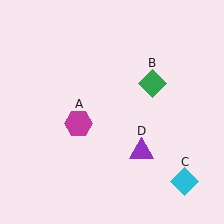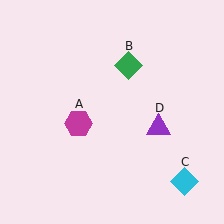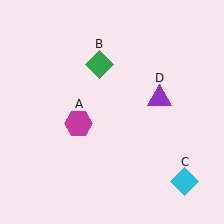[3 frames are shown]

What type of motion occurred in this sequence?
The green diamond (object B), purple triangle (object D) rotated counterclockwise around the center of the scene.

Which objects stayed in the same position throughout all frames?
Magenta hexagon (object A) and cyan diamond (object C) remained stationary.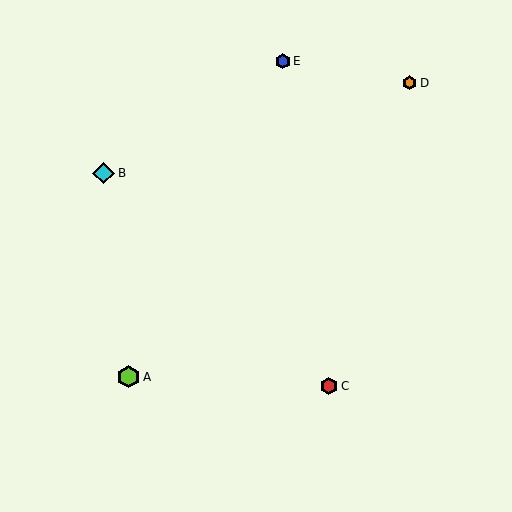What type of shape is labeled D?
Shape D is an orange hexagon.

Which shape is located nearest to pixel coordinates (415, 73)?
The orange hexagon (labeled D) at (409, 83) is nearest to that location.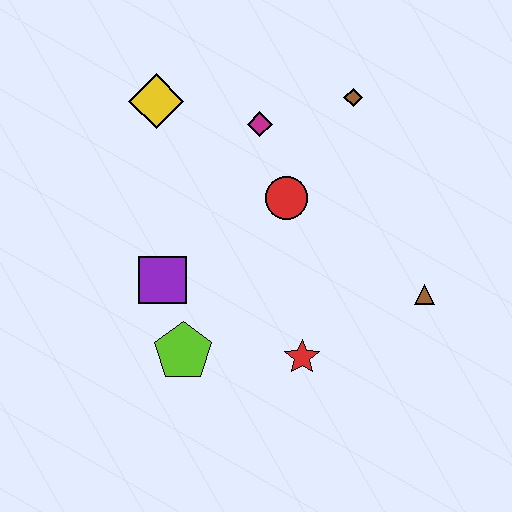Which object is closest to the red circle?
The magenta diamond is closest to the red circle.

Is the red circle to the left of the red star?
Yes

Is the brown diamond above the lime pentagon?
Yes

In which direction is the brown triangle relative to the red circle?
The brown triangle is to the right of the red circle.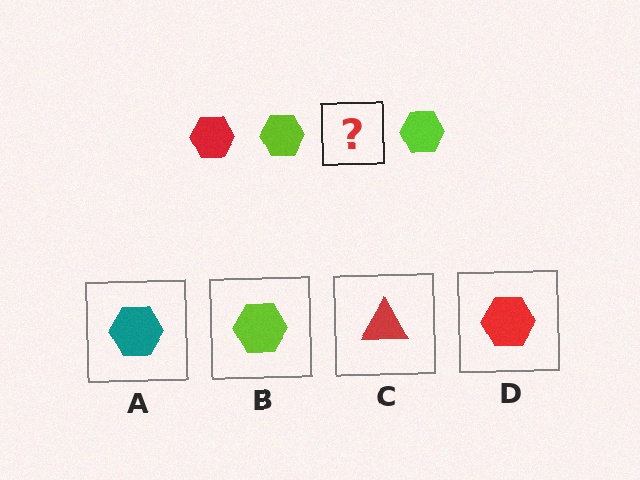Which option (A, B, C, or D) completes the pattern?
D.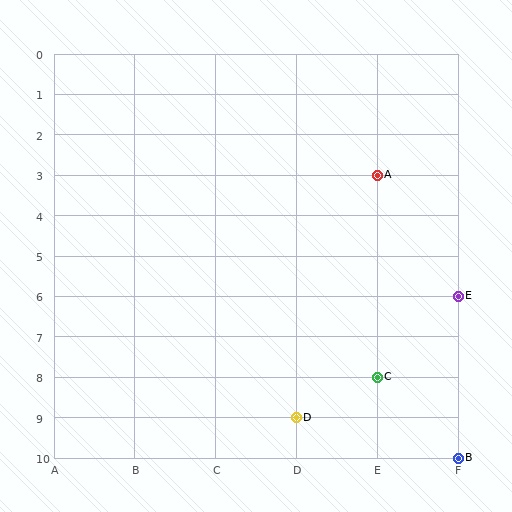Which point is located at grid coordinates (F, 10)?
Point B is at (F, 10).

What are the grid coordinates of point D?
Point D is at grid coordinates (D, 9).